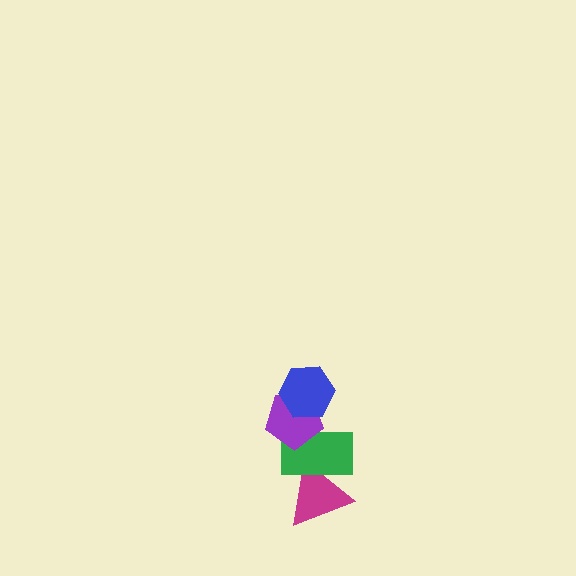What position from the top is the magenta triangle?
The magenta triangle is 4th from the top.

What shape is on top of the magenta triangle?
The green rectangle is on top of the magenta triangle.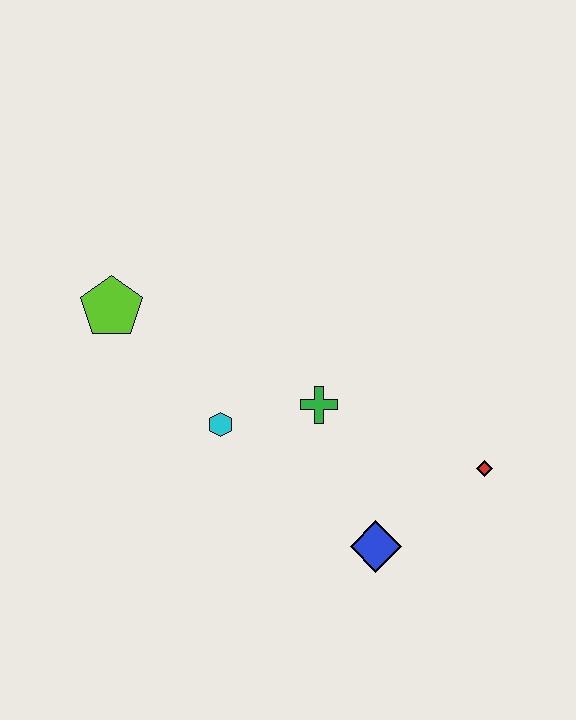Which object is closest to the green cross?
The cyan hexagon is closest to the green cross.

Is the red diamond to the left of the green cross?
No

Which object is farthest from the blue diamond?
The lime pentagon is farthest from the blue diamond.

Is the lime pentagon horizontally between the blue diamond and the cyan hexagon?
No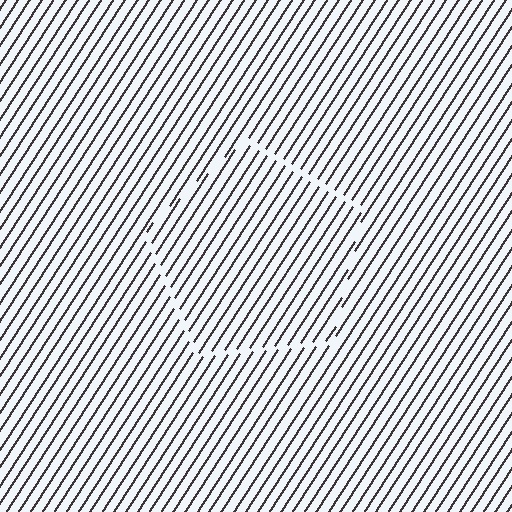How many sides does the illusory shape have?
5 sides — the line-ends trace a pentagon.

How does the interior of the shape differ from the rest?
The interior of the shape contains the same grating, shifted by half a period — the contour is defined by the phase discontinuity where line-ends from the inner and outer gratings abut.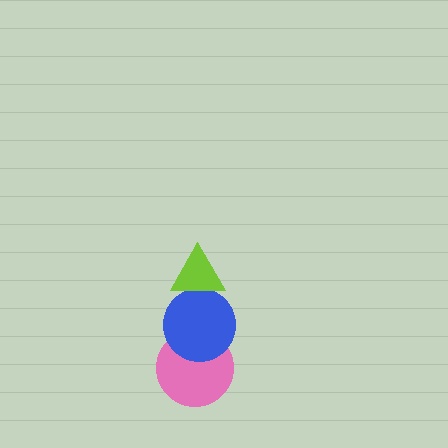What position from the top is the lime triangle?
The lime triangle is 1st from the top.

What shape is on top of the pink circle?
The blue circle is on top of the pink circle.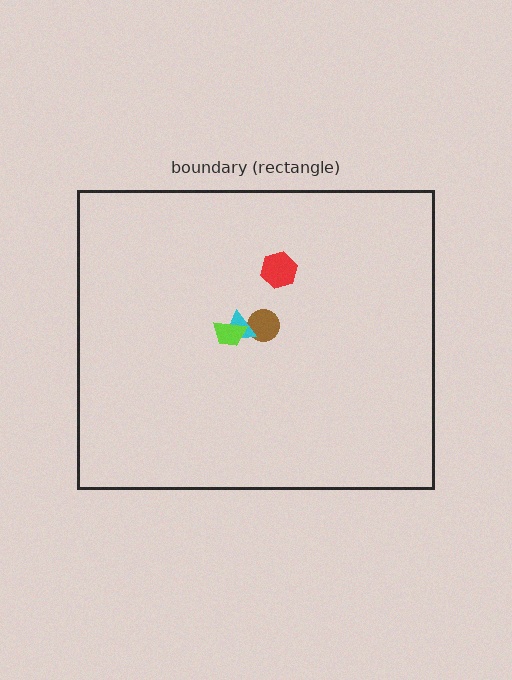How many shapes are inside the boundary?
4 inside, 0 outside.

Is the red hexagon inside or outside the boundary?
Inside.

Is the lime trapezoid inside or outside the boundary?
Inside.